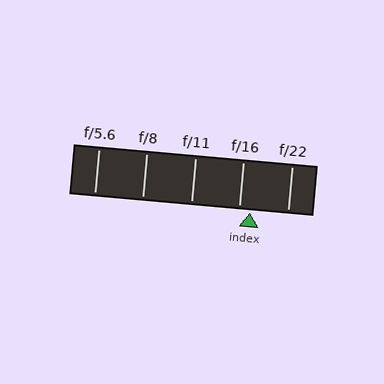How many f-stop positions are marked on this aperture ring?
There are 5 f-stop positions marked.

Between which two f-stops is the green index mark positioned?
The index mark is between f/16 and f/22.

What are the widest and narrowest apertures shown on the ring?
The widest aperture shown is f/5.6 and the narrowest is f/22.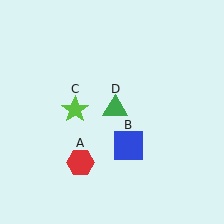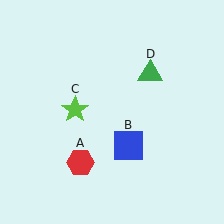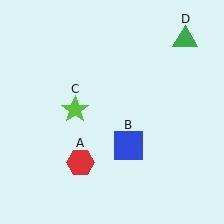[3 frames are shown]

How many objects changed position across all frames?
1 object changed position: green triangle (object D).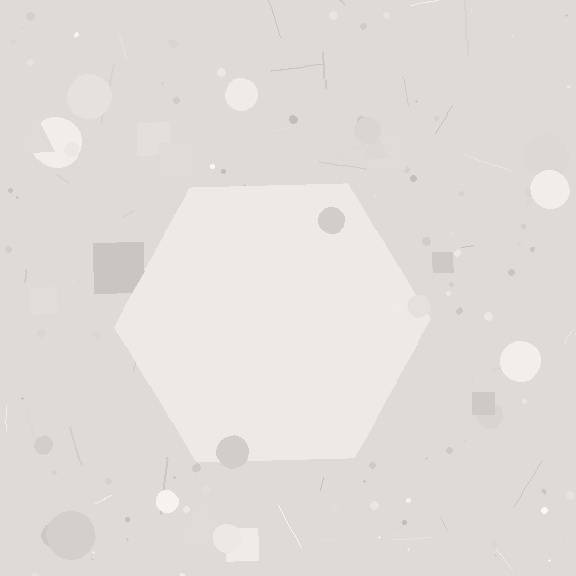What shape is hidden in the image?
A hexagon is hidden in the image.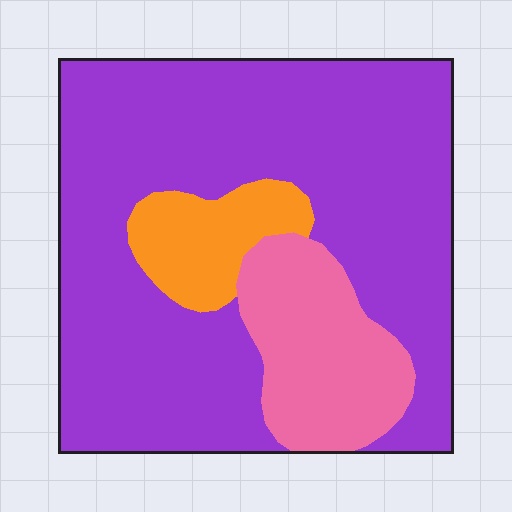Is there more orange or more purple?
Purple.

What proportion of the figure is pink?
Pink takes up about one sixth (1/6) of the figure.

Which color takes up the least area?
Orange, at roughly 10%.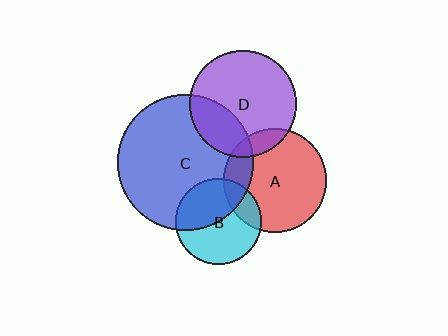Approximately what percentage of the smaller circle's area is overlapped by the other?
Approximately 10%.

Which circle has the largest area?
Circle C (blue).